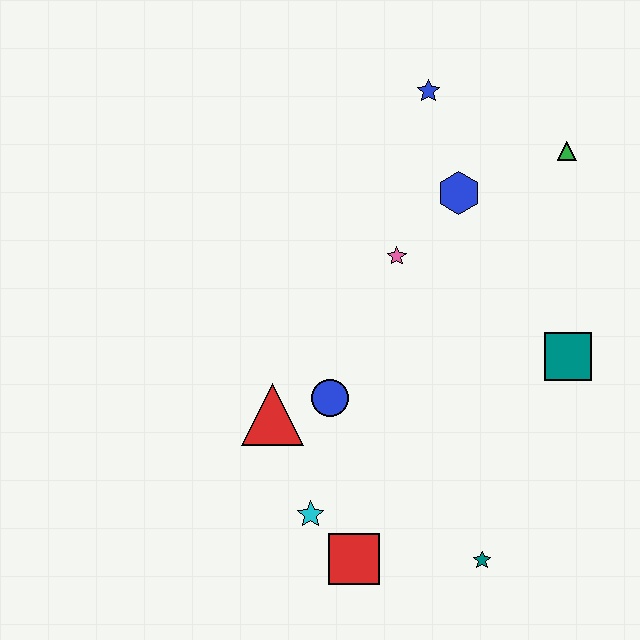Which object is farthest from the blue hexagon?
The red square is farthest from the blue hexagon.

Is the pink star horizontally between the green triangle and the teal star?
No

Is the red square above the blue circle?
No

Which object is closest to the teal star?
The red square is closest to the teal star.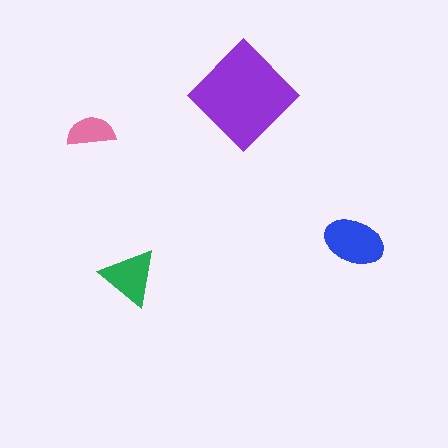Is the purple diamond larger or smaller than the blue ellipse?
Larger.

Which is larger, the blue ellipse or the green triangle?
The blue ellipse.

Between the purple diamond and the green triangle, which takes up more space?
The purple diamond.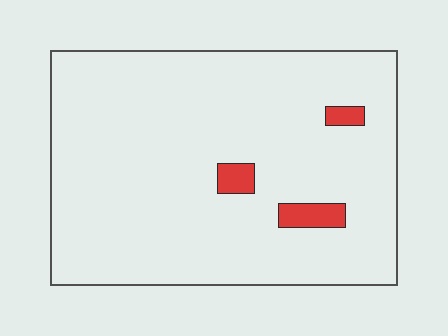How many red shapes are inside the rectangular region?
3.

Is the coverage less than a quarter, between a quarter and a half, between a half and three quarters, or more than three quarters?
Less than a quarter.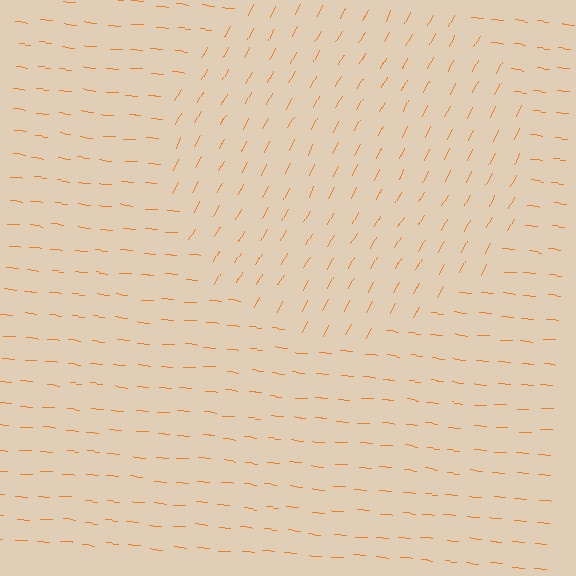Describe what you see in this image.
The image is filled with small orange line segments. A circle region in the image has lines oriented differently from the surrounding lines, creating a visible texture boundary.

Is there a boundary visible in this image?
Yes, there is a texture boundary formed by a change in line orientation.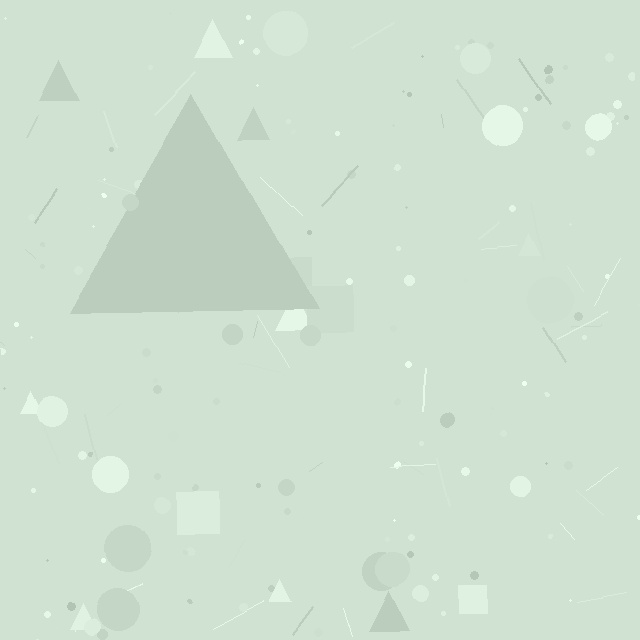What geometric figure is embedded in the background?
A triangle is embedded in the background.